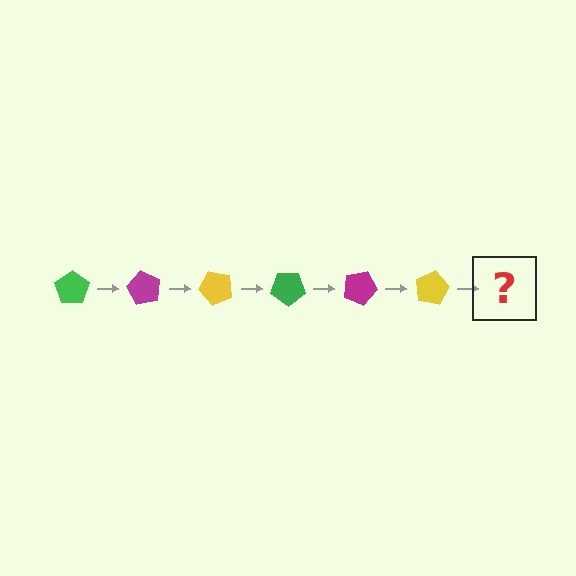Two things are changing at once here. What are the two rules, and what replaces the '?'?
The two rules are that it rotates 60 degrees each step and the color cycles through green, magenta, and yellow. The '?' should be a green pentagon, rotated 360 degrees from the start.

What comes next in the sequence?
The next element should be a green pentagon, rotated 360 degrees from the start.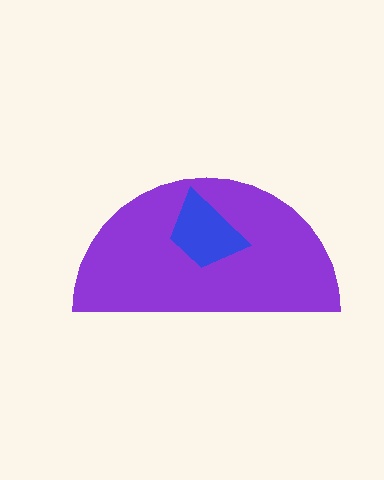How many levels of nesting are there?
2.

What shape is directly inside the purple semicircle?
The blue trapezoid.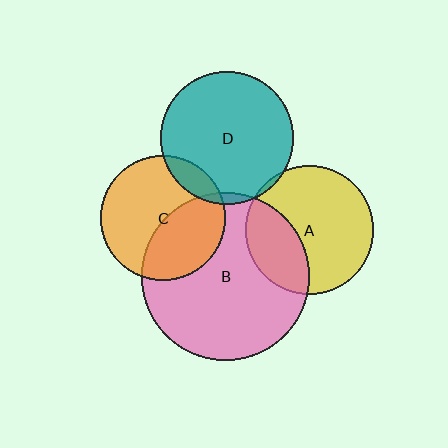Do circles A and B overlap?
Yes.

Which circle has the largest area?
Circle B (pink).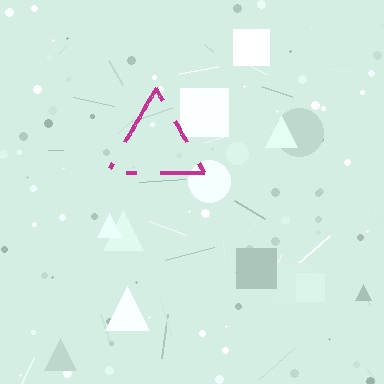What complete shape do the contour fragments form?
The contour fragments form a triangle.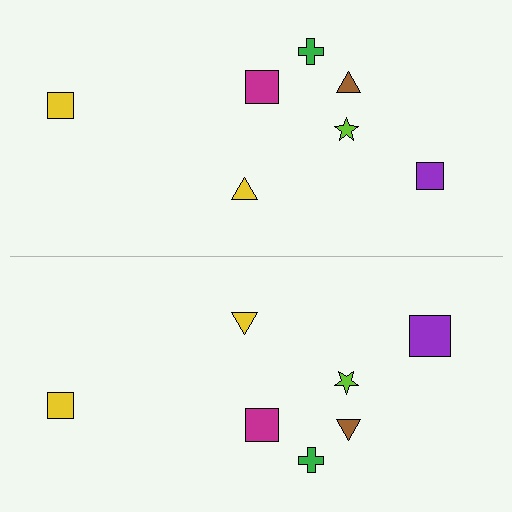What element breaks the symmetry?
The purple square on the bottom side has a different size than its mirror counterpart.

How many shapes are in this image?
There are 14 shapes in this image.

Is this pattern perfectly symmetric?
No, the pattern is not perfectly symmetric. The purple square on the bottom side has a different size than its mirror counterpart.